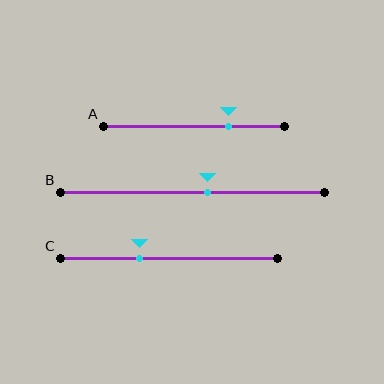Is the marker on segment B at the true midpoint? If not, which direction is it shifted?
No, the marker on segment B is shifted to the right by about 6% of the segment length.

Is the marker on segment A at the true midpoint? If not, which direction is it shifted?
No, the marker on segment A is shifted to the right by about 19% of the segment length.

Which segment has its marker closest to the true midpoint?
Segment B has its marker closest to the true midpoint.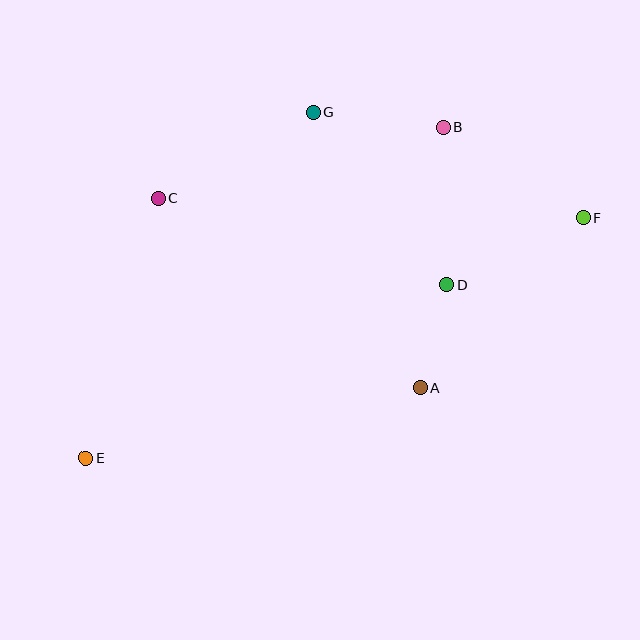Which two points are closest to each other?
Points A and D are closest to each other.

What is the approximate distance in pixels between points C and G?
The distance between C and G is approximately 178 pixels.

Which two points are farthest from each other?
Points E and F are farthest from each other.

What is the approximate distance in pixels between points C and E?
The distance between C and E is approximately 269 pixels.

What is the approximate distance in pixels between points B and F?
The distance between B and F is approximately 166 pixels.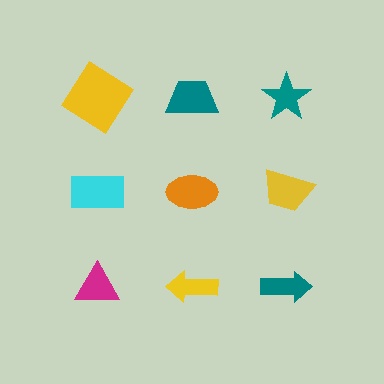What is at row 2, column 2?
An orange ellipse.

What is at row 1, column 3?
A teal star.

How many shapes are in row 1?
3 shapes.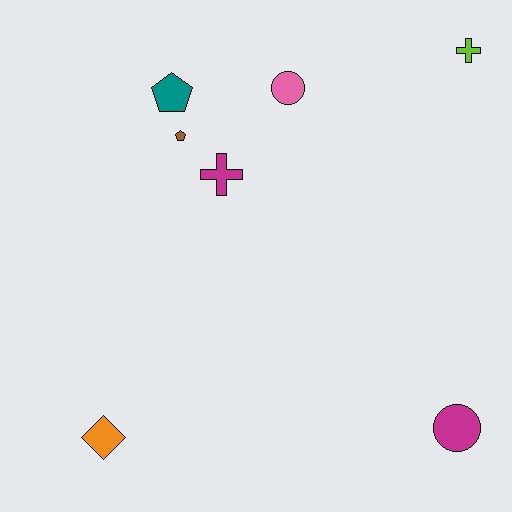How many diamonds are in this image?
There is 1 diamond.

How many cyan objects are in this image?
There are no cyan objects.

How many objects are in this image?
There are 7 objects.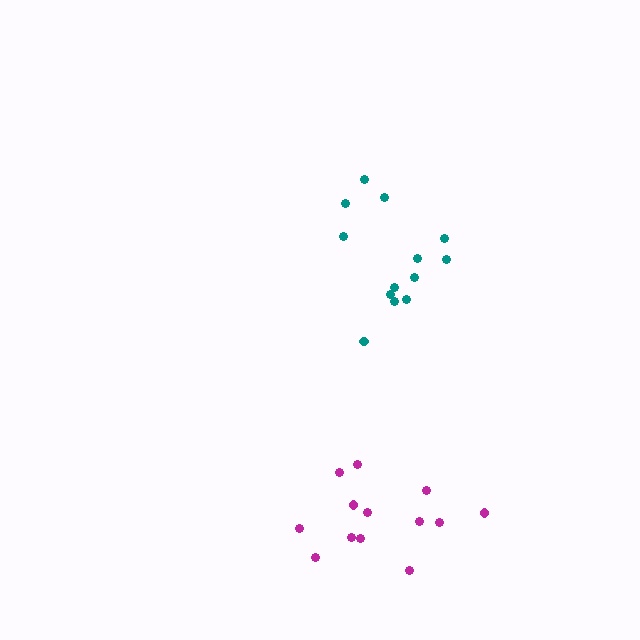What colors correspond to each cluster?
The clusters are colored: teal, magenta.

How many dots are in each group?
Group 1: 13 dots, Group 2: 13 dots (26 total).